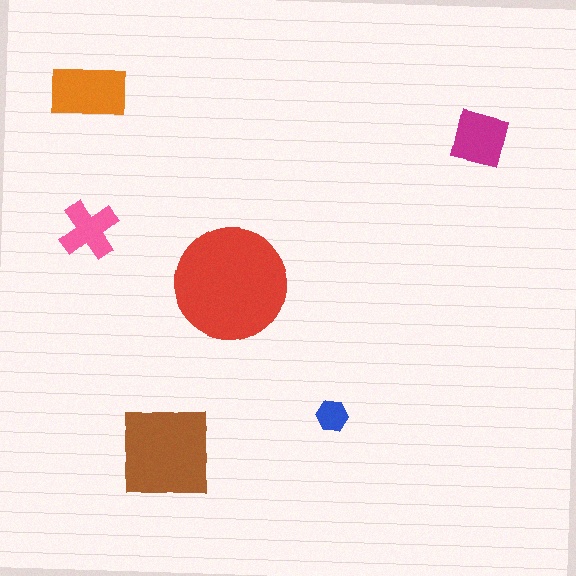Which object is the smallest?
The blue hexagon.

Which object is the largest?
The red circle.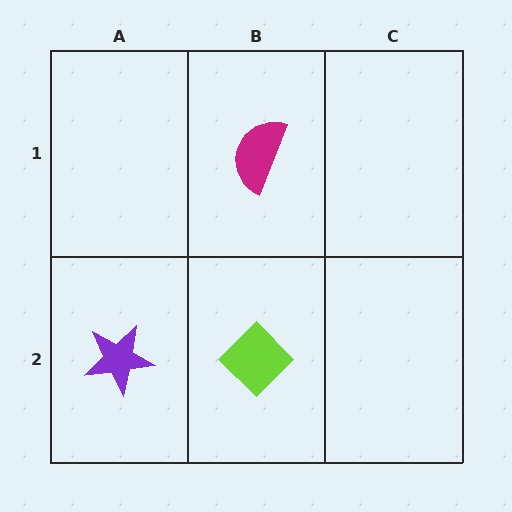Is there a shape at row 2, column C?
No, that cell is empty.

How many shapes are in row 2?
2 shapes.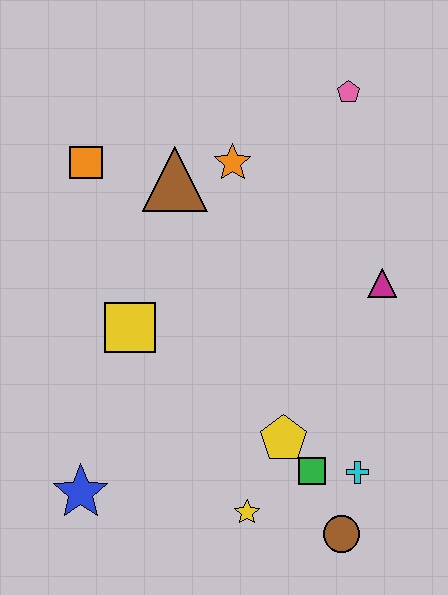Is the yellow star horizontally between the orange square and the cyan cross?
Yes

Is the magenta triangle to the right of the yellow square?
Yes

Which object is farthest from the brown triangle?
The brown circle is farthest from the brown triangle.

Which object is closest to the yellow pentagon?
The green square is closest to the yellow pentagon.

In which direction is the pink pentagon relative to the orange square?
The pink pentagon is to the right of the orange square.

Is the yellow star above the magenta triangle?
No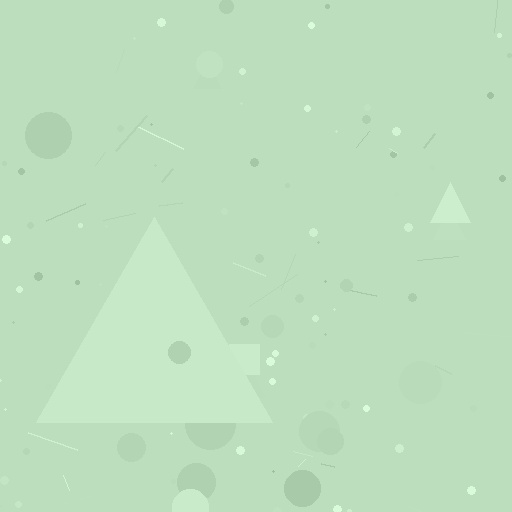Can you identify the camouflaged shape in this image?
The camouflaged shape is a triangle.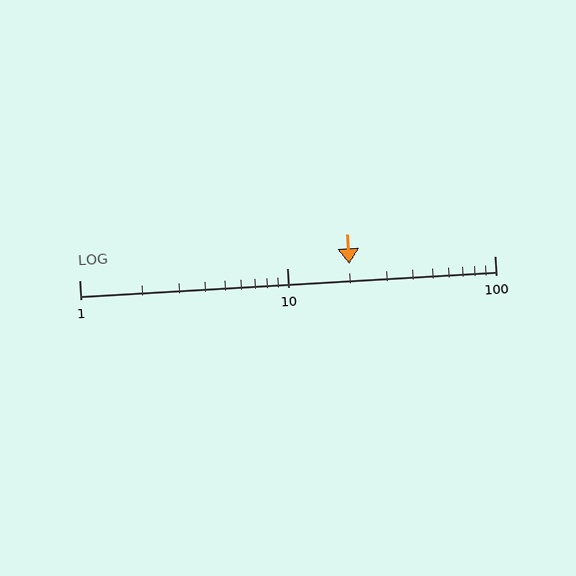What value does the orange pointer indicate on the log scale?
The pointer indicates approximately 20.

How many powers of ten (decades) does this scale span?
The scale spans 2 decades, from 1 to 100.